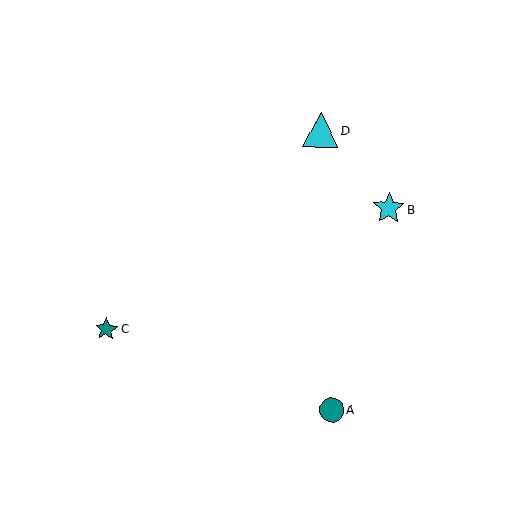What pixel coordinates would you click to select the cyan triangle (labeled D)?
Click at (321, 130) to select the cyan triangle D.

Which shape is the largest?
The cyan triangle (labeled D) is the largest.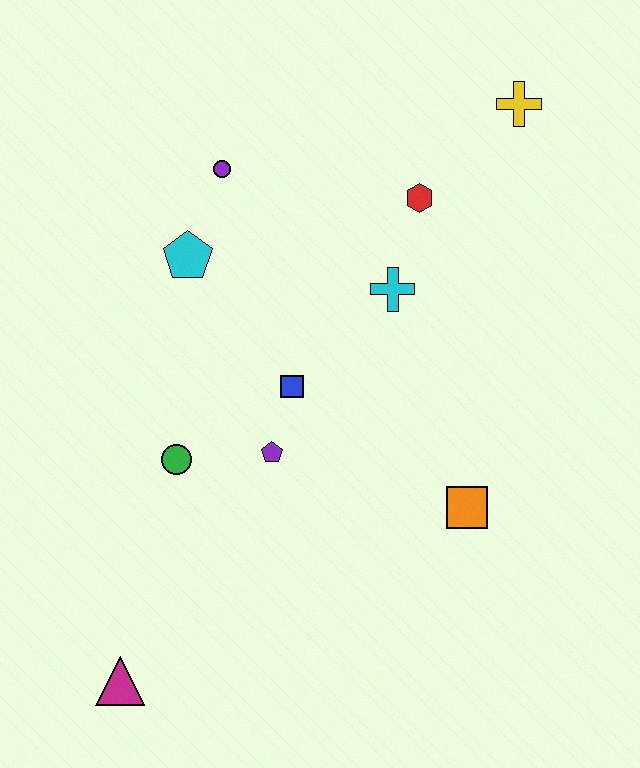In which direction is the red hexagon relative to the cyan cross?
The red hexagon is above the cyan cross.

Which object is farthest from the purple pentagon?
The yellow cross is farthest from the purple pentagon.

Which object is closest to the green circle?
The purple pentagon is closest to the green circle.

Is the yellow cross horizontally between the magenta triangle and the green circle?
No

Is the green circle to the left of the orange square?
Yes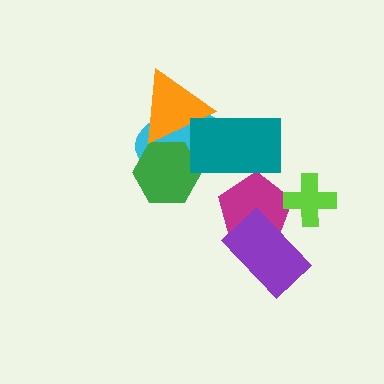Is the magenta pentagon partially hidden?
Yes, it is partially covered by another shape.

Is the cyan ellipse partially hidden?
Yes, it is partially covered by another shape.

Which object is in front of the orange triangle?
The teal rectangle is in front of the orange triangle.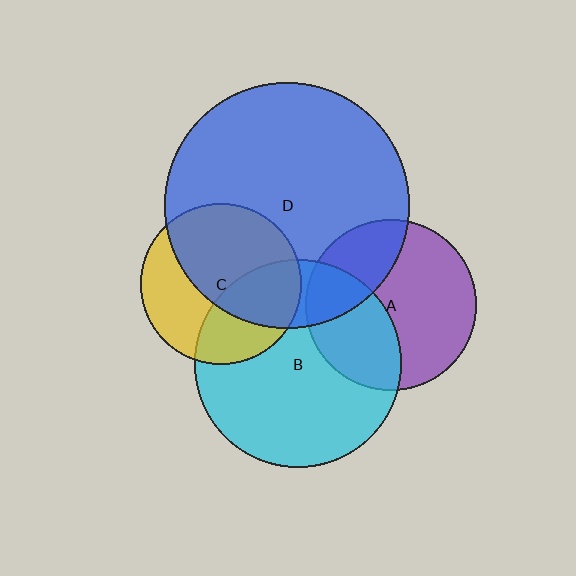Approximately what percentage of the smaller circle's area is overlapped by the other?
Approximately 20%.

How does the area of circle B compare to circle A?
Approximately 1.5 times.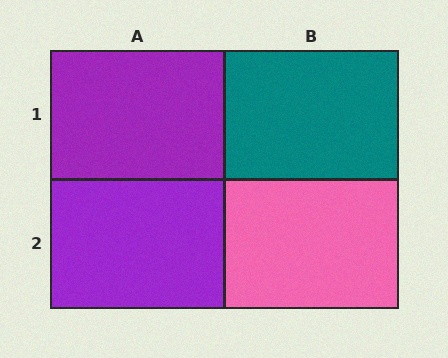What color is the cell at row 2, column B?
Pink.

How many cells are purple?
2 cells are purple.